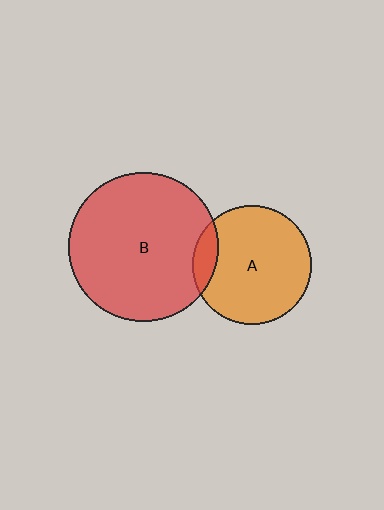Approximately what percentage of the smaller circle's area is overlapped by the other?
Approximately 10%.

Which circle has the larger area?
Circle B (red).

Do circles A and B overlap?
Yes.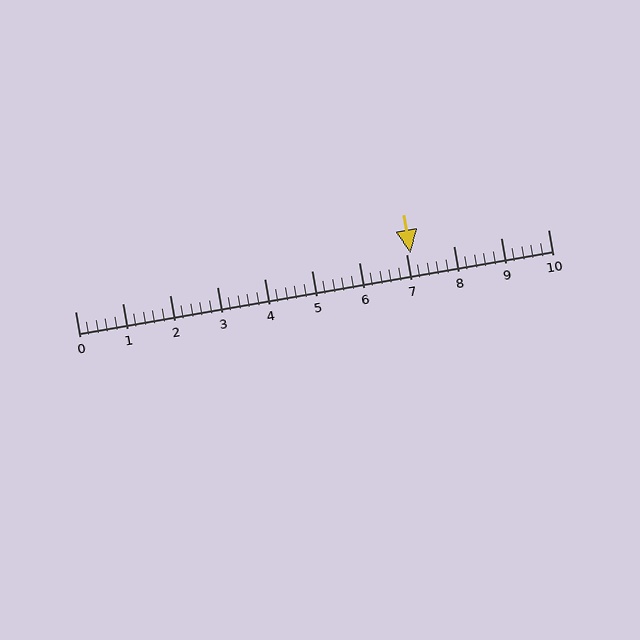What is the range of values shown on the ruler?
The ruler shows values from 0 to 10.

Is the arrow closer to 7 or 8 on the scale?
The arrow is closer to 7.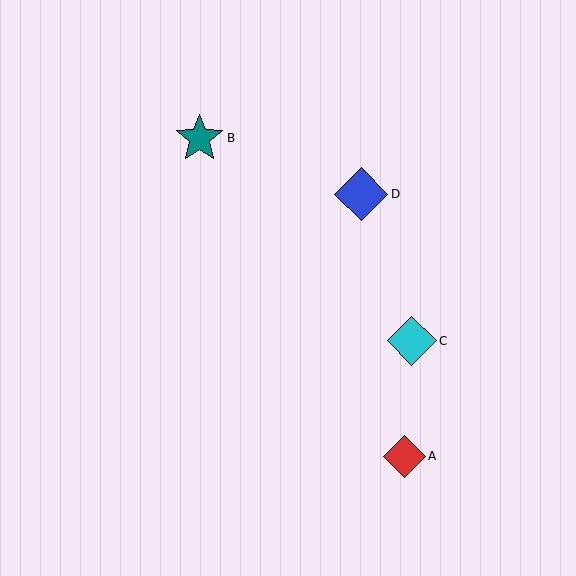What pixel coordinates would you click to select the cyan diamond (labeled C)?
Click at (412, 341) to select the cyan diamond C.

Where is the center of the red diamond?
The center of the red diamond is at (404, 456).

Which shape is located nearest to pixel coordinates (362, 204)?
The blue diamond (labeled D) at (361, 194) is nearest to that location.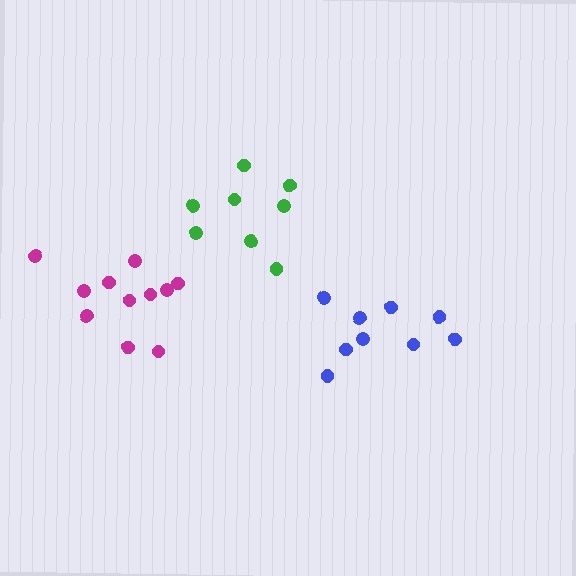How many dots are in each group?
Group 1: 9 dots, Group 2: 11 dots, Group 3: 8 dots (28 total).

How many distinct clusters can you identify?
There are 3 distinct clusters.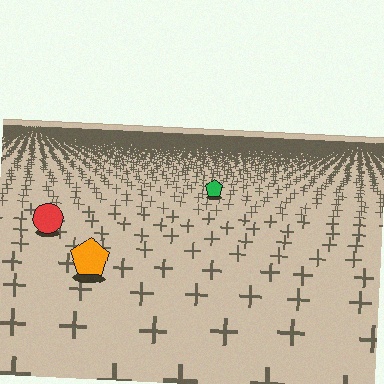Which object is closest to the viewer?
The orange pentagon is closest. The texture marks near it are larger and more spread out.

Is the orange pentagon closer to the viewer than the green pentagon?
Yes. The orange pentagon is closer — you can tell from the texture gradient: the ground texture is coarser near it.